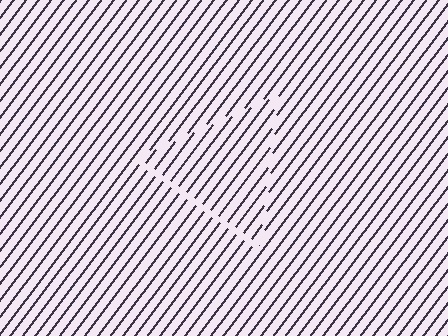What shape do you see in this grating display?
An illusory triangle. The interior of the shape contains the same grating, shifted by half a period — the contour is defined by the phase discontinuity where line-ends from the inner and outer gratings abut.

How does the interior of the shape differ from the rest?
The interior of the shape contains the same grating, shifted by half a period — the contour is defined by the phase discontinuity where line-ends from the inner and outer gratings abut.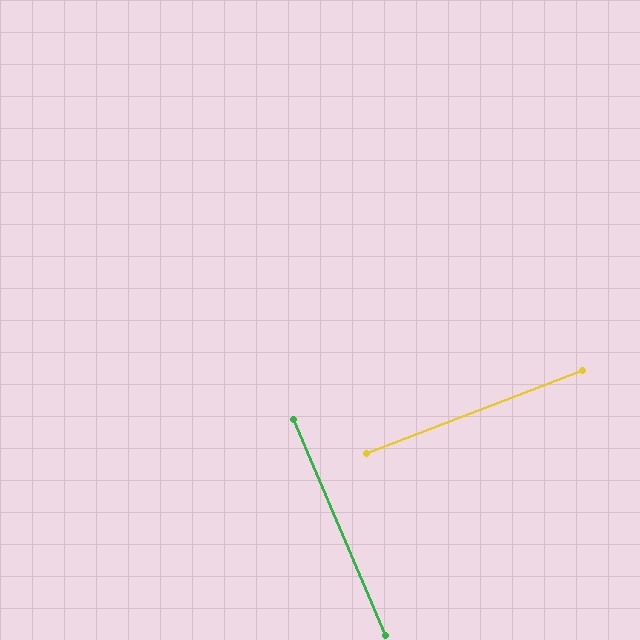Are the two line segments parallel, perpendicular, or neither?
Perpendicular — they meet at approximately 88°.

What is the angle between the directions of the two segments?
Approximately 88 degrees.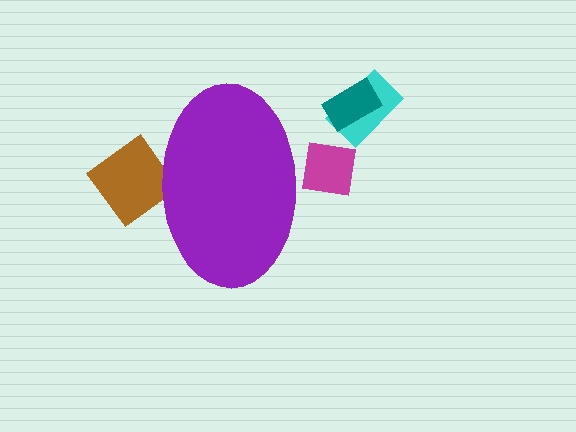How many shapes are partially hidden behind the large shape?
2 shapes are partially hidden.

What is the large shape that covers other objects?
A purple ellipse.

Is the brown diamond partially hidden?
Yes, the brown diamond is partially hidden behind the purple ellipse.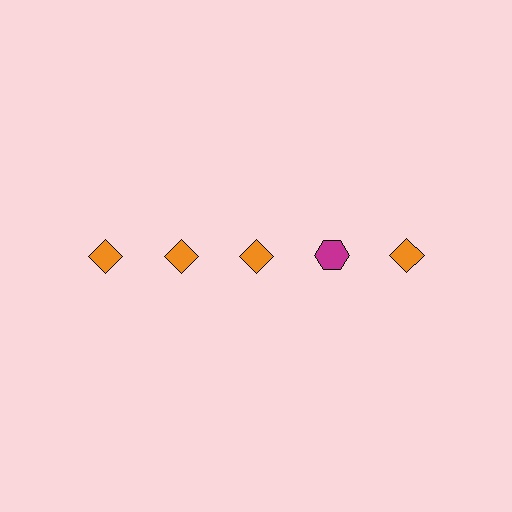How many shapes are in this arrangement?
There are 5 shapes arranged in a grid pattern.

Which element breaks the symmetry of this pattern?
The magenta hexagon in the top row, second from right column breaks the symmetry. All other shapes are orange diamonds.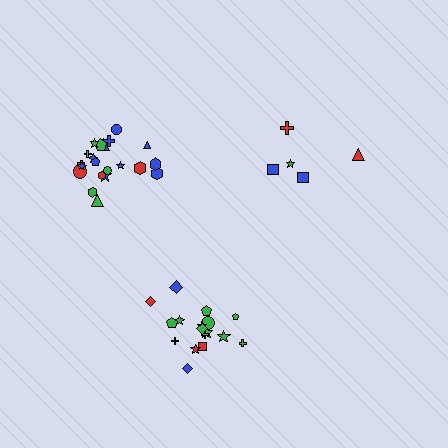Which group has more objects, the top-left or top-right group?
The top-left group.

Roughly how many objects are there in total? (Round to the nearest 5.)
Roughly 45 objects in total.